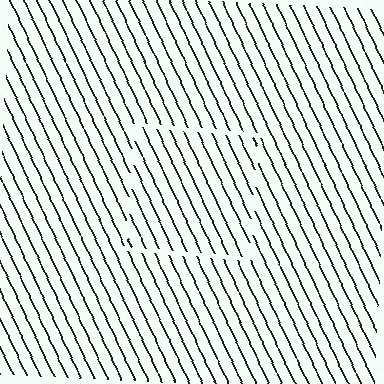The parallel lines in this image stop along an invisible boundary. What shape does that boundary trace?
An illusory square. The interior of the shape contains the same grating, shifted by half a period — the contour is defined by the phase discontinuity where line-ends from the inner and outer gratings abut.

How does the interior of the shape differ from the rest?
The interior of the shape contains the same grating, shifted by half a period — the contour is defined by the phase discontinuity where line-ends from the inner and outer gratings abut.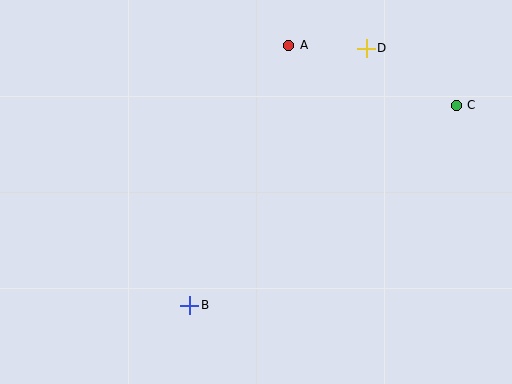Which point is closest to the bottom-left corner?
Point B is closest to the bottom-left corner.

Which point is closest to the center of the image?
Point B at (190, 305) is closest to the center.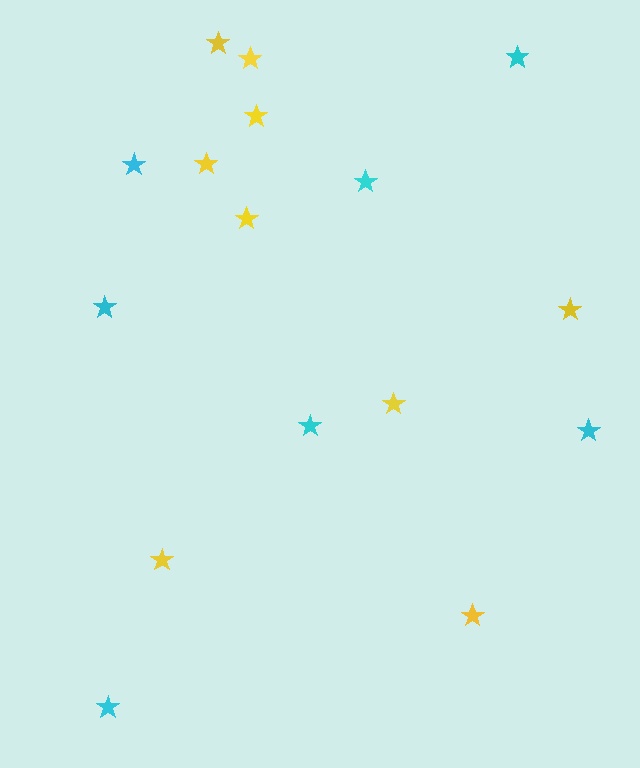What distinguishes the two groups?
There are 2 groups: one group of yellow stars (9) and one group of cyan stars (7).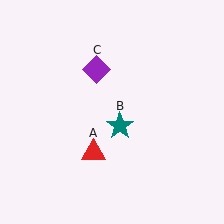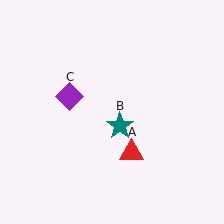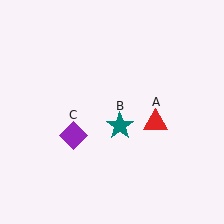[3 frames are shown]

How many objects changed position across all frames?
2 objects changed position: red triangle (object A), purple diamond (object C).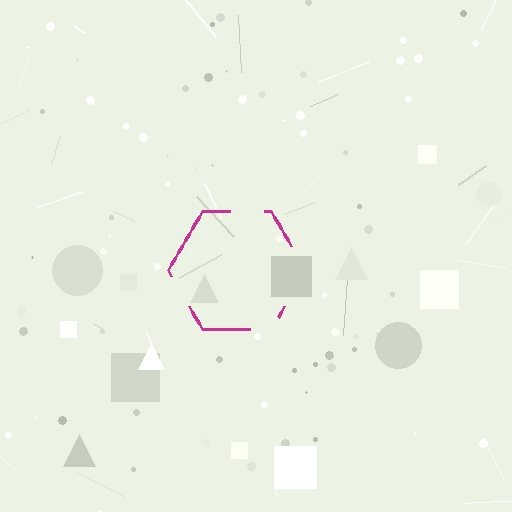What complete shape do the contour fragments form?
The contour fragments form a hexagon.